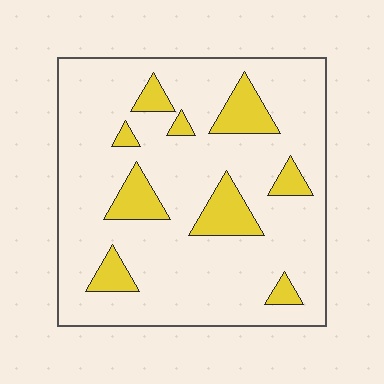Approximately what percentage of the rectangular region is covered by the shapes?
Approximately 15%.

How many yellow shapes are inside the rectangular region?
9.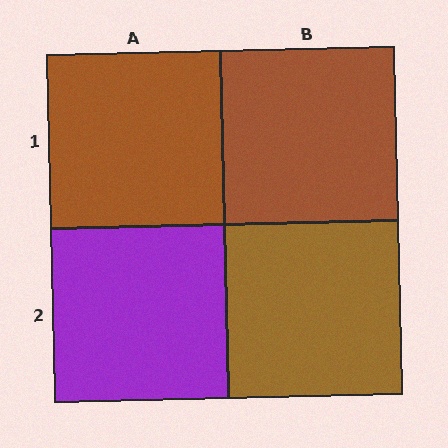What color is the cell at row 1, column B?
Brown.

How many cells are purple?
1 cell is purple.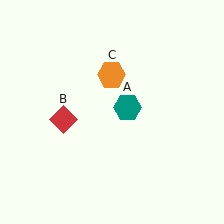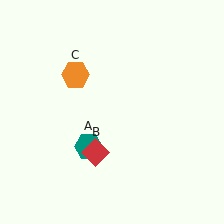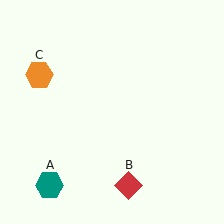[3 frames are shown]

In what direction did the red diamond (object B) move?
The red diamond (object B) moved down and to the right.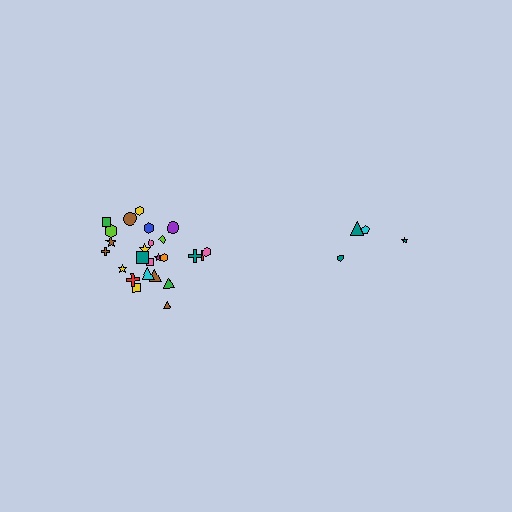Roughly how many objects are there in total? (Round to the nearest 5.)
Roughly 30 objects in total.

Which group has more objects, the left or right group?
The left group.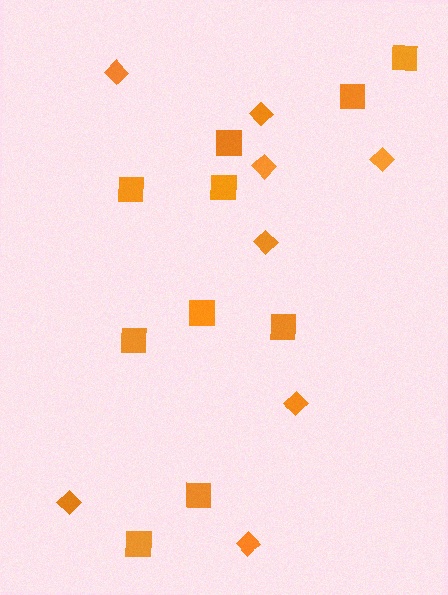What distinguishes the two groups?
There are 2 groups: one group of squares (10) and one group of diamonds (8).